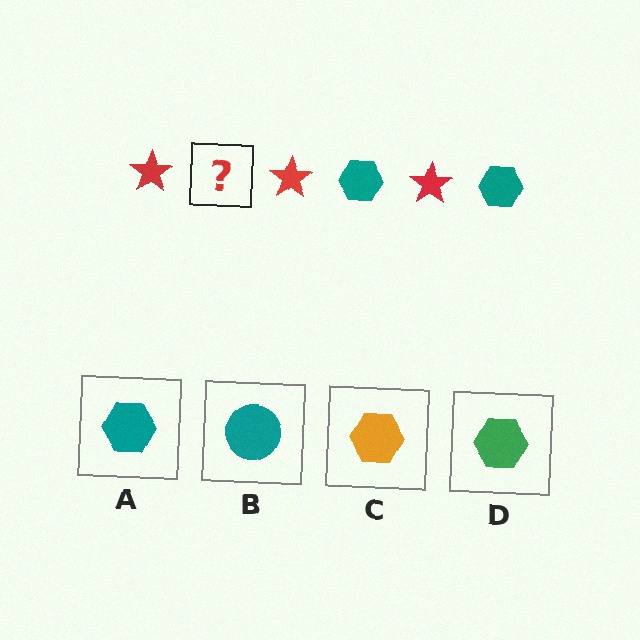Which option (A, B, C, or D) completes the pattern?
A.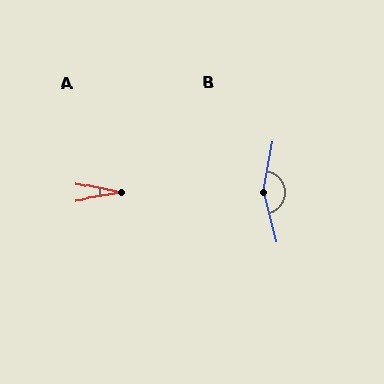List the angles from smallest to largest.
A (21°), B (155°).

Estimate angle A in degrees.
Approximately 21 degrees.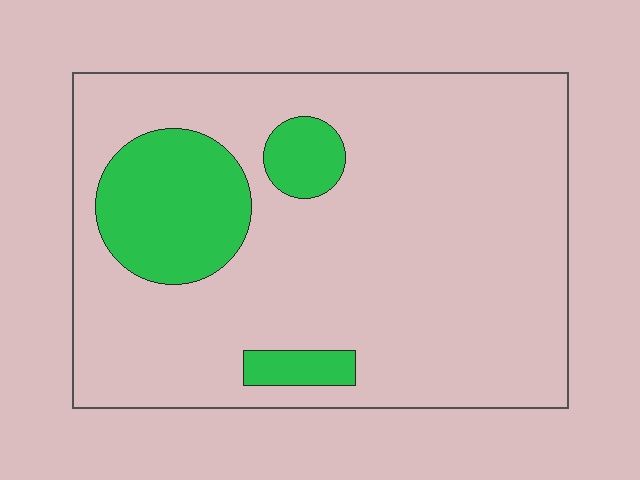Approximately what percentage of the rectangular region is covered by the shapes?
Approximately 15%.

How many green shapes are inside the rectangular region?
3.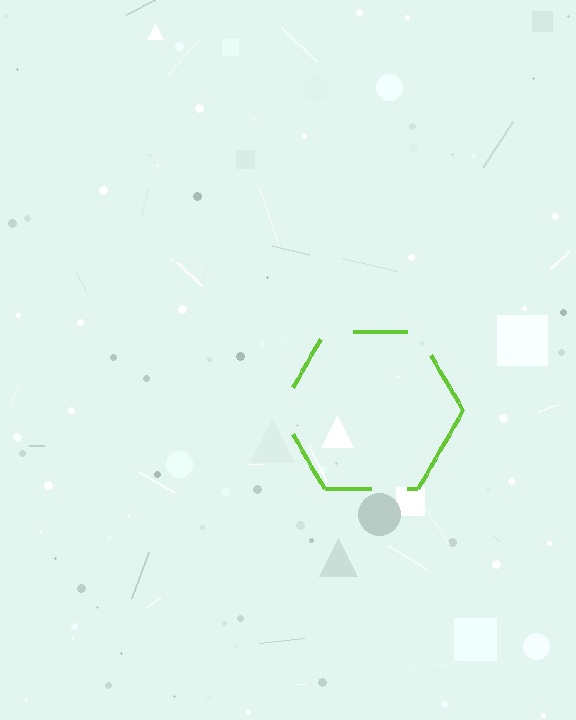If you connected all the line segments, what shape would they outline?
They would outline a hexagon.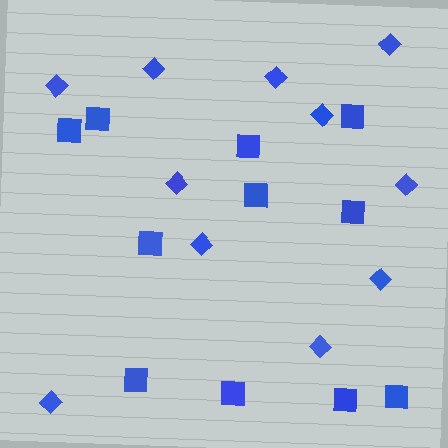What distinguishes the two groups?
There are 2 groups: one group of diamonds (11) and one group of squares (11).